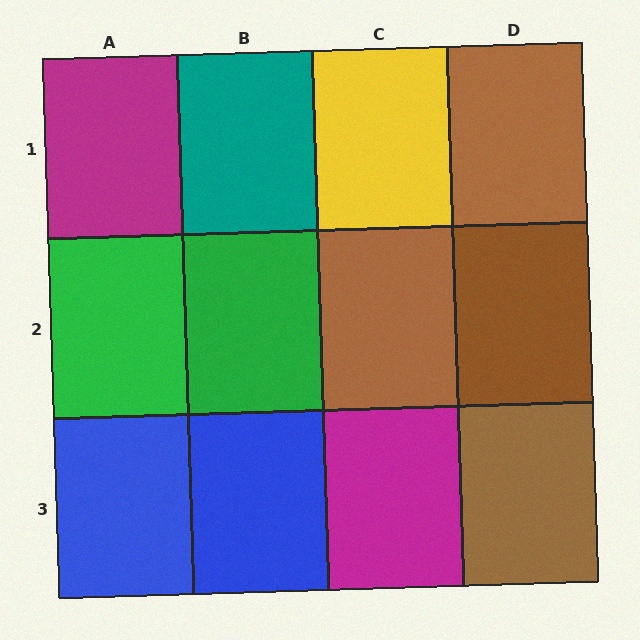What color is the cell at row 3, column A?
Blue.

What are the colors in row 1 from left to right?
Magenta, teal, yellow, brown.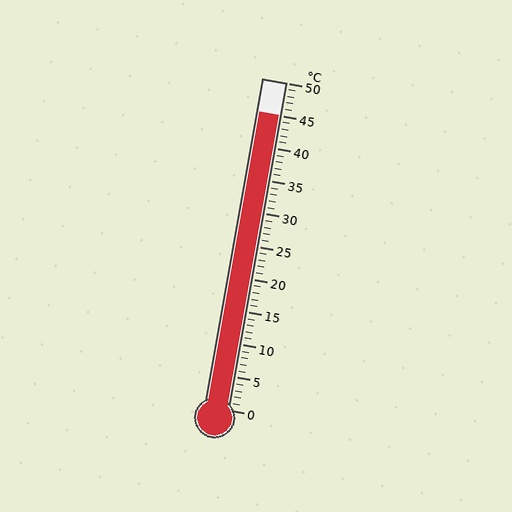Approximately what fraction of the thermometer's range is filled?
The thermometer is filled to approximately 90% of its range.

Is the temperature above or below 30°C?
The temperature is above 30°C.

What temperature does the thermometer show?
The thermometer shows approximately 45°C.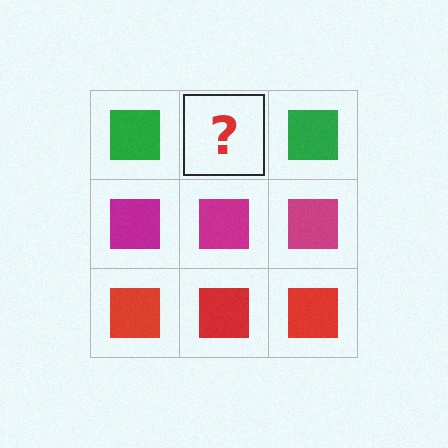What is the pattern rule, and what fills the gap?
The rule is that each row has a consistent color. The gap should be filled with a green square.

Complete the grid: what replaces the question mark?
The question mark should be replaced with a green square.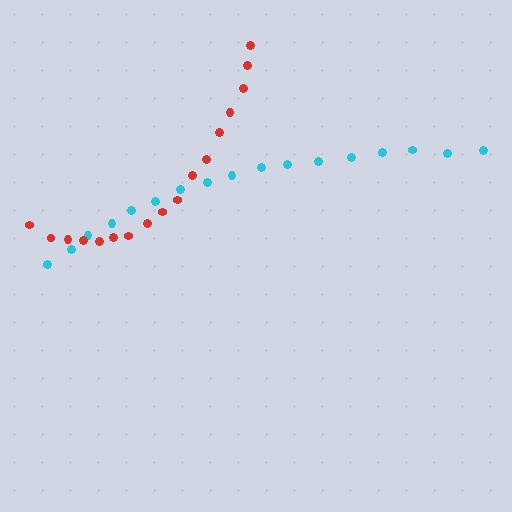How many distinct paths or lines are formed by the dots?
There are 2 distinct paths.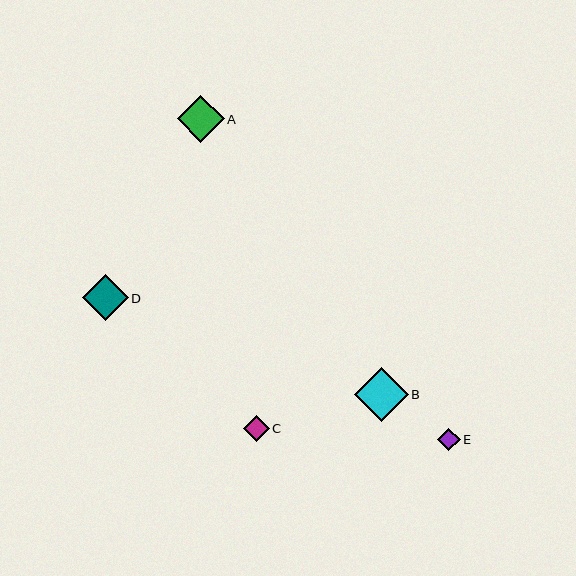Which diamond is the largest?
Diamond B is the largest with a size of approximately 54 pixels.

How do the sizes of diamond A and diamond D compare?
Diamond A and diamond D are approximately the same size.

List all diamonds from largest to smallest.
From largest to smallest: B, A, D, C, E.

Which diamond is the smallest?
Diamond E is the smallest with a size of approximately 22 pixels.